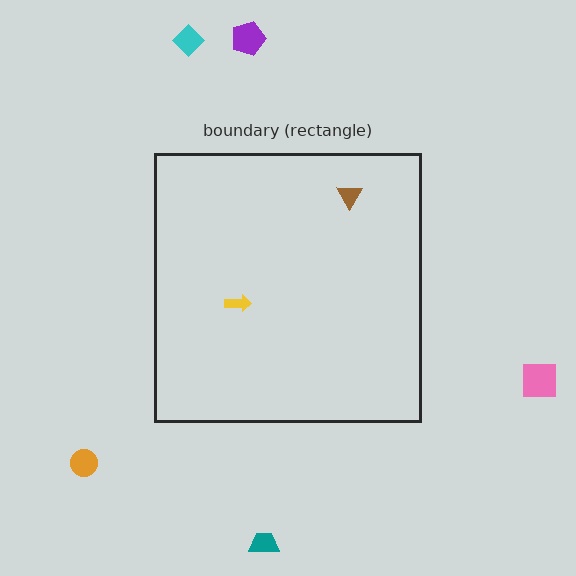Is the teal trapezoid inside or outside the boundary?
Outside.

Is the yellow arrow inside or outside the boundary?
Inside.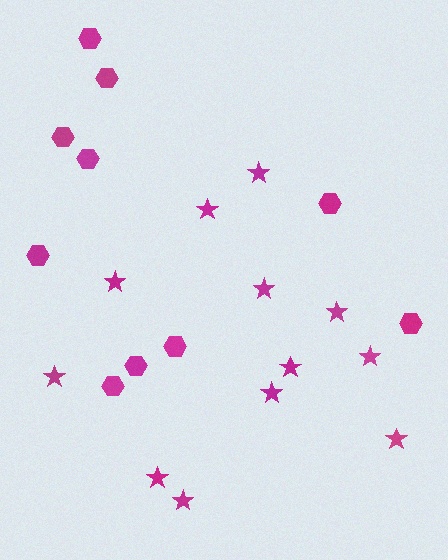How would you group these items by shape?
There are 2 groups: one group of hexagons (10) and one group of stars (12).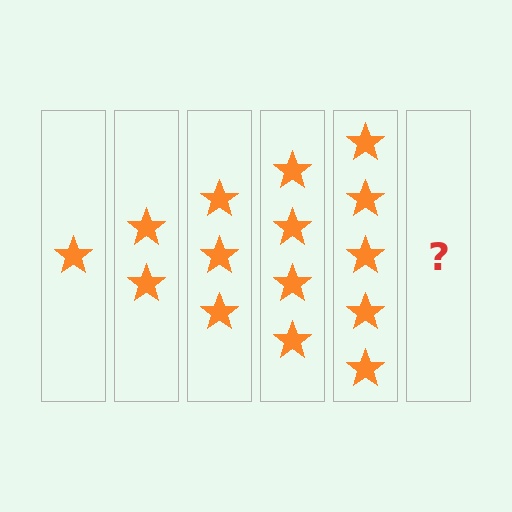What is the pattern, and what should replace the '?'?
The pattern is that each step adds one more star. The '?' should be 6 stars.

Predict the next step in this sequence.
The next step is 6 stars.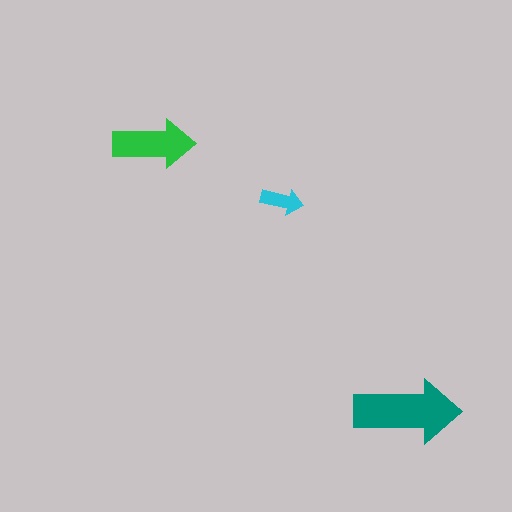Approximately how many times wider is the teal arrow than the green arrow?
About 1.5 times wider.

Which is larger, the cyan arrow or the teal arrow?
The teal one.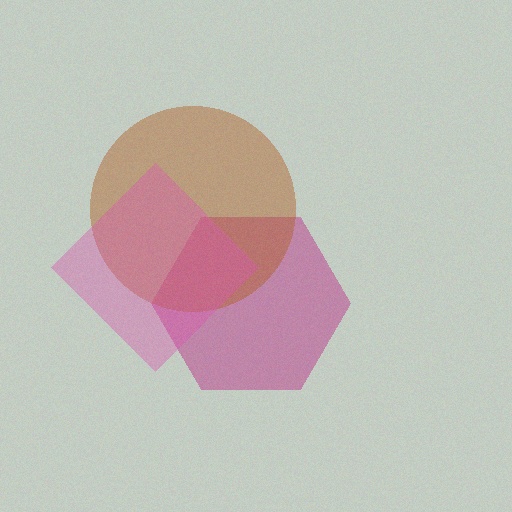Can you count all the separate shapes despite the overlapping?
Yes, there are 3 separate shapes.